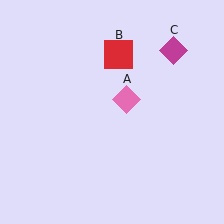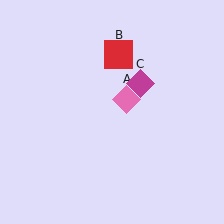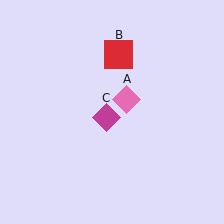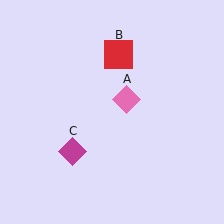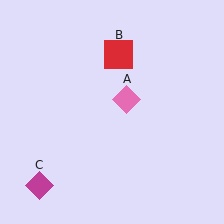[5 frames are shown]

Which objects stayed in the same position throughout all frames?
Pink diamond (object A) and red square (object B) remained stationary.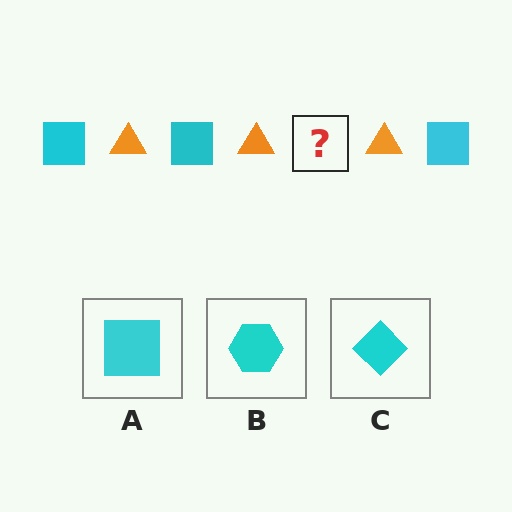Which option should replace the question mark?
Option A.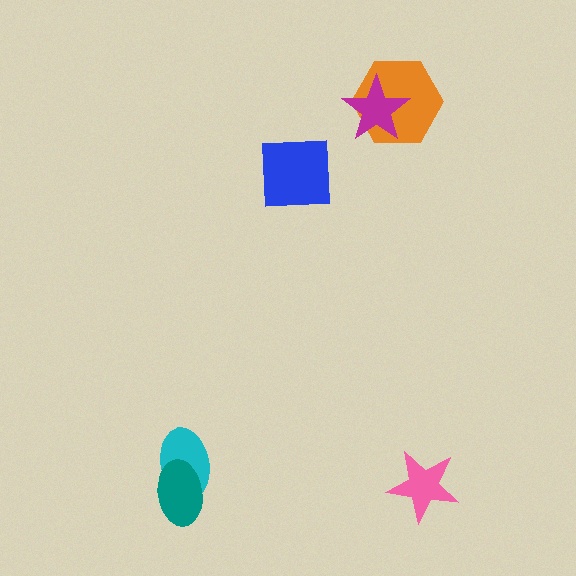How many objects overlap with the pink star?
0 objects overlap with the pink star.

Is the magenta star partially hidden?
No, no other shape covers it.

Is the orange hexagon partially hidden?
Yes, it is partially covered by another shape.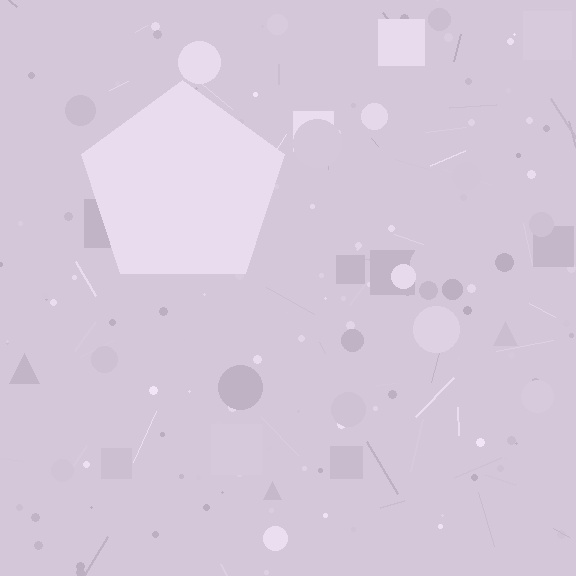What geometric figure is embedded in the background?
A pentagon is embedded in the background.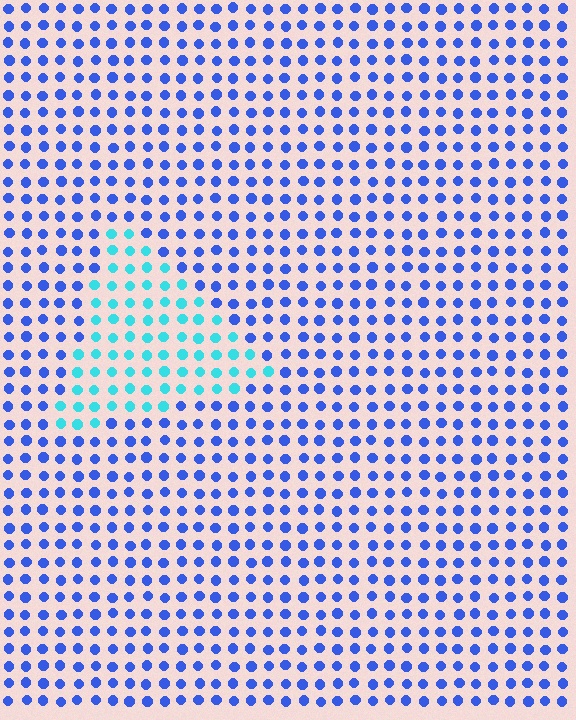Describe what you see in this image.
The image is filled with small blue elements in a uniform arrangement. A triangle-shaped region is visible where the elements are tinted to a slightly different hue, forming a subtle color boundary.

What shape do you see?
I see a triangle.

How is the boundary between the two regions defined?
The boundary is defined purely by a slight shift in hue (about 46 degrees). Spacing, size, and orientation are identical on both sides.